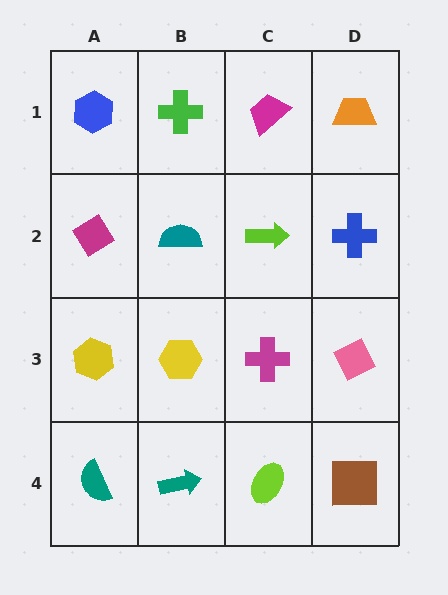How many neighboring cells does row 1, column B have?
3.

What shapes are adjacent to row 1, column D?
A blue cross (row 2, column D), a magenta trapezoid (row 1, column C).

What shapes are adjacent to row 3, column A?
A magenta diamond (row 2, column A), a teal semicircle (row 4, column A), a yellow hexagon (row 3, column B).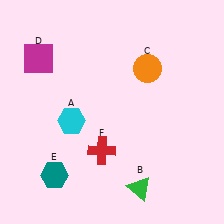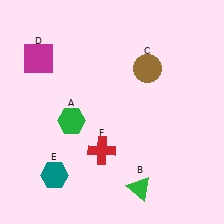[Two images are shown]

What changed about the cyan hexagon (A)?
In Image 1, A is cyan. In Image 2, it changed to green.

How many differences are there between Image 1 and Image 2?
There are 2 differences between the two images.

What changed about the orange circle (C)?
In Image 1, C is orange. In Image 2, it changed to brown.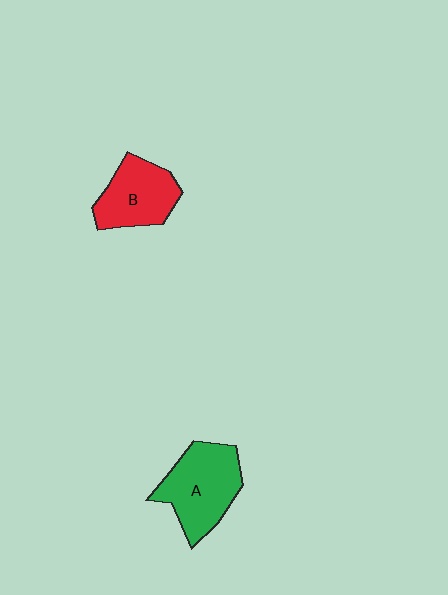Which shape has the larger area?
Shape A (green).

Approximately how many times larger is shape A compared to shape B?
Approximately 1.3 times.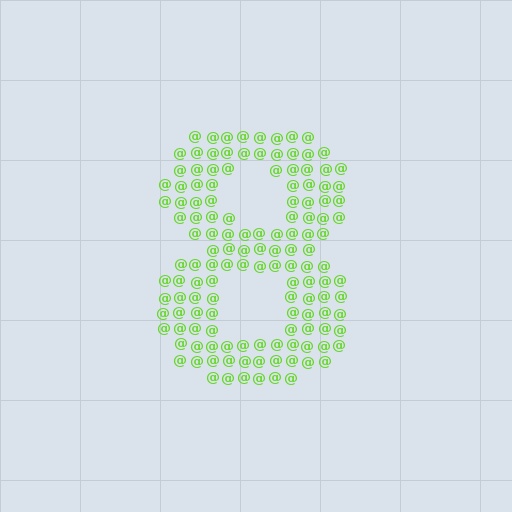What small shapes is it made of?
It is made of small at signs.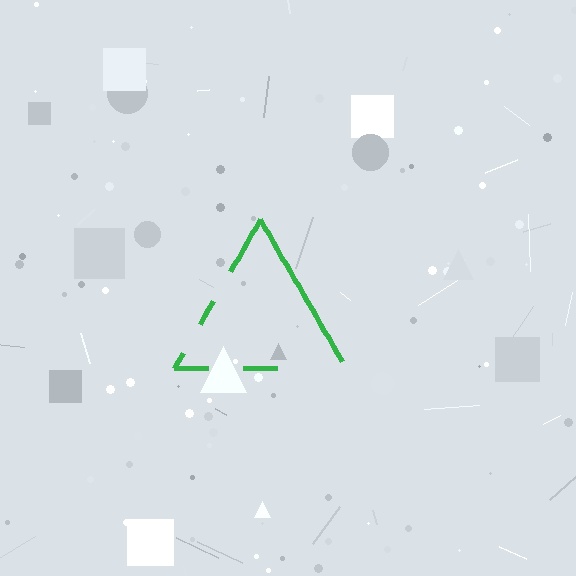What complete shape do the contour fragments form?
The contour fragments form a triangle.